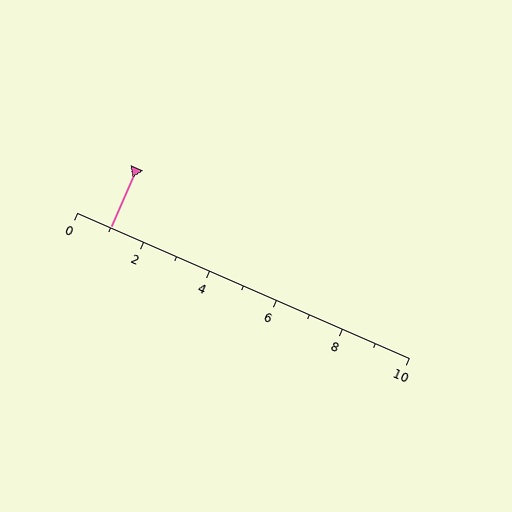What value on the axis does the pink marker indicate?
The marker indicates approximately 1.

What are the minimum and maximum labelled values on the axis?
The axis runs from 0 to 10.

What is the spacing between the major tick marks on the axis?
The major ticks are spaced 2 apart.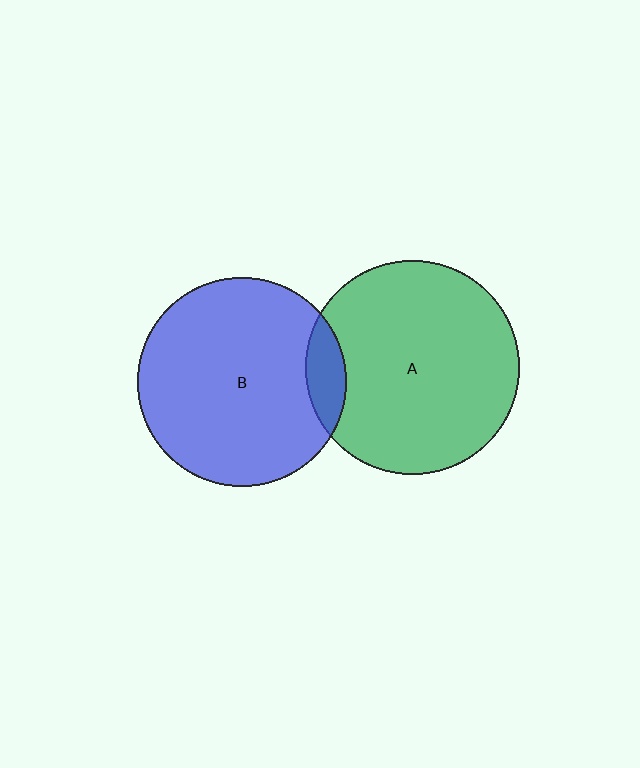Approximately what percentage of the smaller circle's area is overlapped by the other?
Approximately 10%.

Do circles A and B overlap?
Yes.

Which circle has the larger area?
Circle A (green).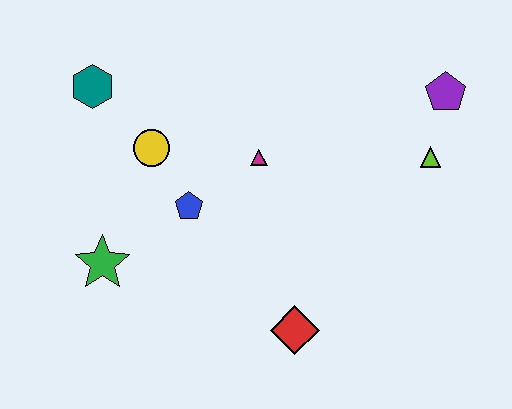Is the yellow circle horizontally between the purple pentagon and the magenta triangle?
No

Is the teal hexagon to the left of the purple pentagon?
Yes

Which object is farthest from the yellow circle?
The purple pentagon is farthest from the yellow circle.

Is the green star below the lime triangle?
Yes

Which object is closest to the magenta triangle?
The blue pentagon is closest to the magenta triangle.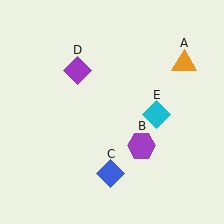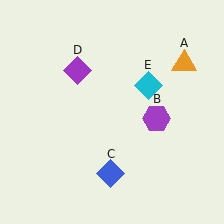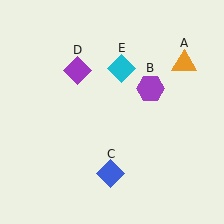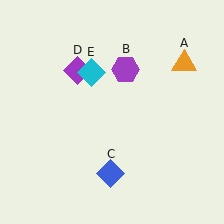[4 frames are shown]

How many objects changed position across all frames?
2 objects changed position: purple hexagon (object B), cyan diamond (object E).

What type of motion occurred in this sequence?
The purple hexagon (object B), cyan diamond (object E) rotated counterclockwise around the center of the scene.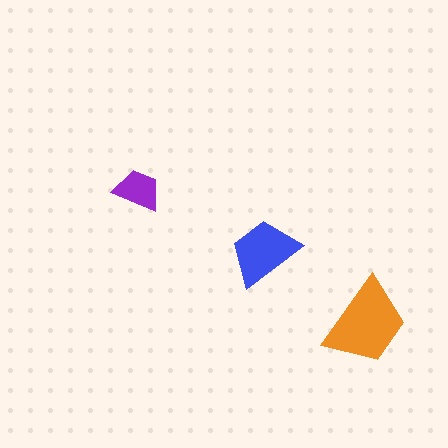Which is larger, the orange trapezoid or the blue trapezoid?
The orange one.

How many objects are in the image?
There are 3 objects in the image.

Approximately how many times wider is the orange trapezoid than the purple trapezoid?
About 2 times wider.